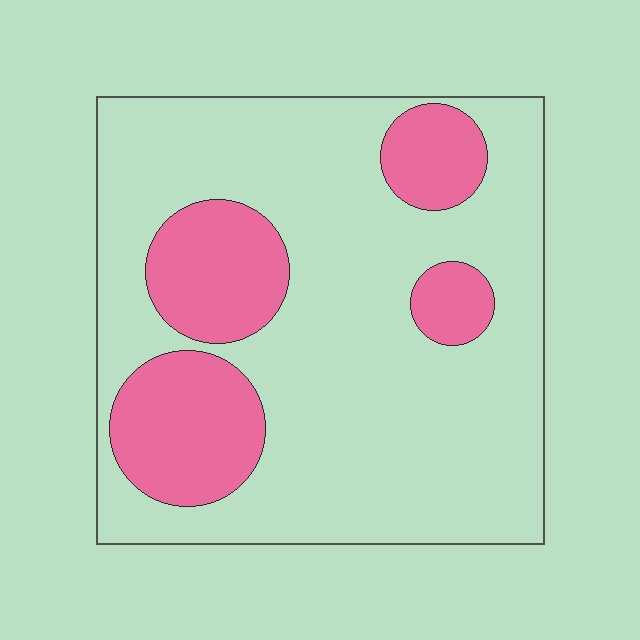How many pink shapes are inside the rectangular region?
4.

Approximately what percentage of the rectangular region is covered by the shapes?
Approximately 25%.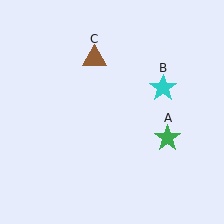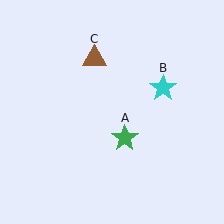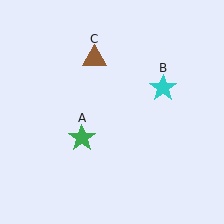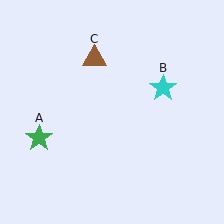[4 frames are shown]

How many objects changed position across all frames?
1 object changed position: green star (object A).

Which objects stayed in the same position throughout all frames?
Cyan star (object B) and brown triangle (object C) remained stationary.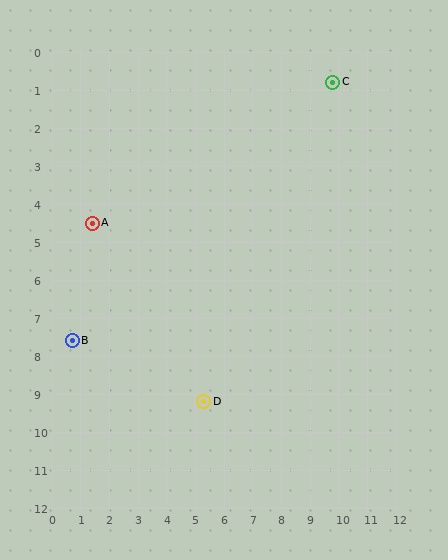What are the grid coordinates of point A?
Point A is at approximately (1.4, 4.5).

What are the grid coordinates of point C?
Point C is at approximately (9.8, 0.8).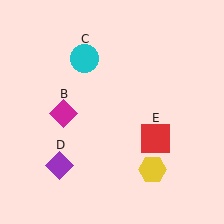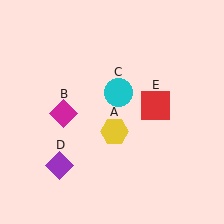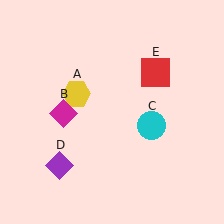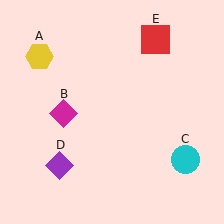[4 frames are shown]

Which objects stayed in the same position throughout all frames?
Magenta diamond (object B) and purple diamond (object D) remained stationary.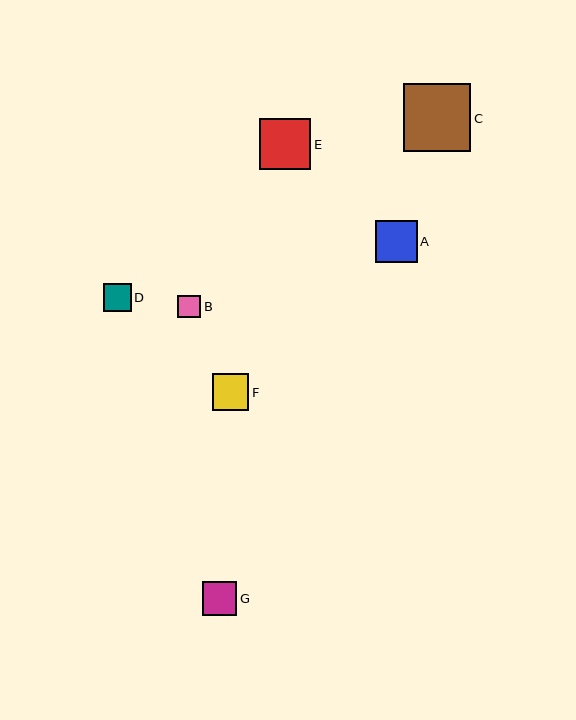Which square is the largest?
Square C is the largest with a size of approximately 67 pixels.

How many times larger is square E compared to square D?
Square E is approximately 1.8 times the size of square D.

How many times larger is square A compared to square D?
Square A is approximately 1.5 times the size of square D.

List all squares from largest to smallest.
From largest to smallest: C, E, A, F, G, D, B.